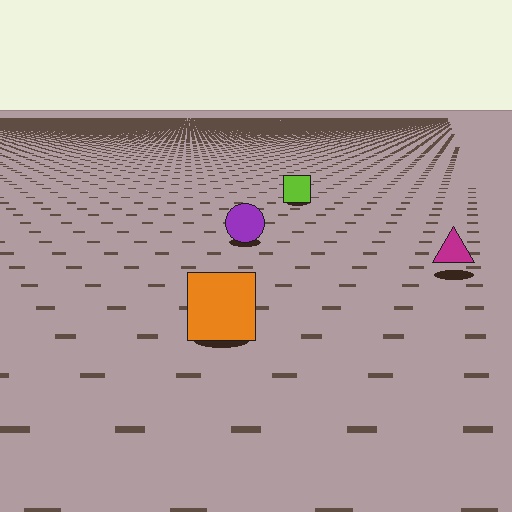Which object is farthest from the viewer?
The lime square is farthest from the viewer. It appears smaller and the ground texture around it is denser.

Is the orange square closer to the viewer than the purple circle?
Yes. The orange square is closer — you can tell from the texture gradient: the ground texture is coarser near it.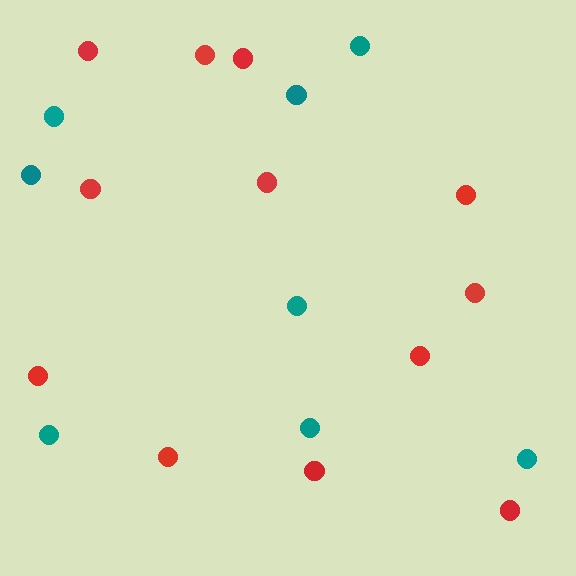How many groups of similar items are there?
There are 2 groups: one group of teal circles (8) and one group of red circles (12).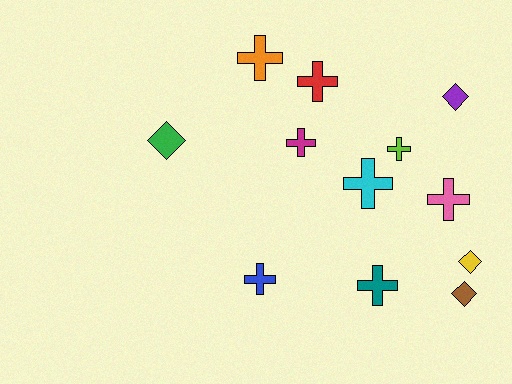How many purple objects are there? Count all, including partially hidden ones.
There is 1 purple object.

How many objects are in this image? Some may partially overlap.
There are 12 objects.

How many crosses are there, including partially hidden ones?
There are 8 crosses.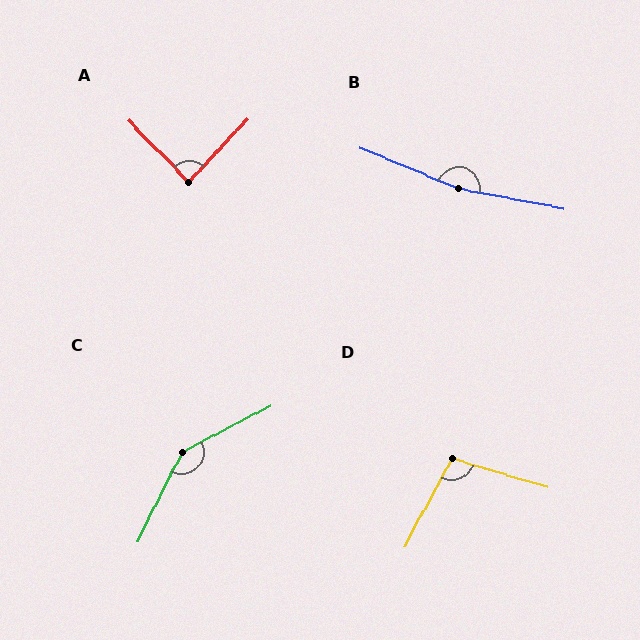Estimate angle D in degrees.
Approximately 102 degrees.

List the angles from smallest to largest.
A (87°), D (102°), C (144°), B (168°).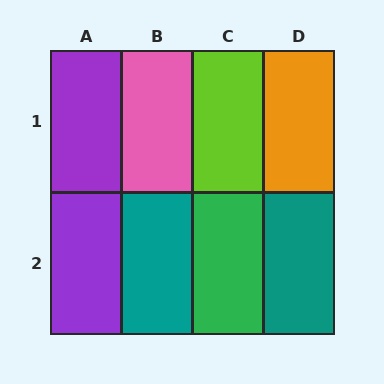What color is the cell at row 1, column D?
Orange.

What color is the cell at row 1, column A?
Purple.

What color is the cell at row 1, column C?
Lime.